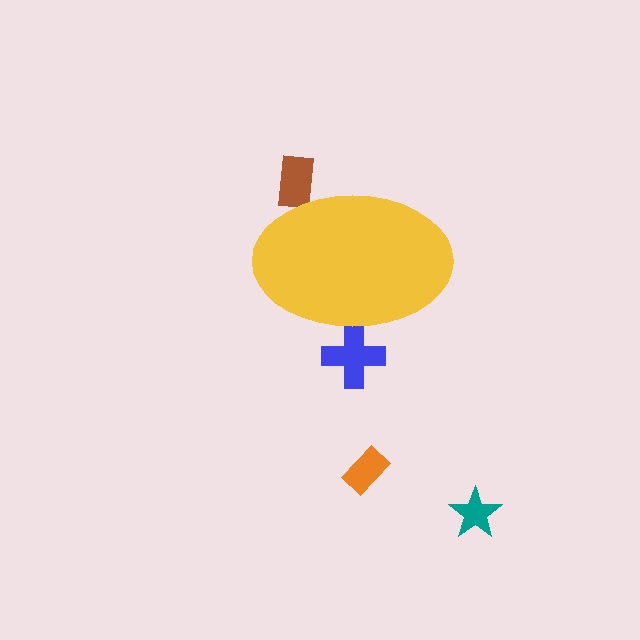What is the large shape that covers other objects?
A yellow ellipse.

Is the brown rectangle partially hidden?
Yes, the brown rectangle is partially hidden behind the yellow ellipse.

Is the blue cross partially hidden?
Yes, the blue cross is partially hidden behind the yellow ellipse.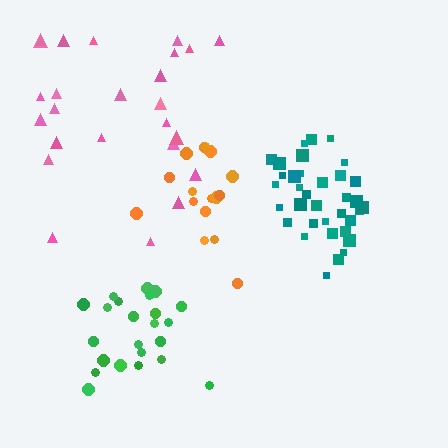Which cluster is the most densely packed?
Teal.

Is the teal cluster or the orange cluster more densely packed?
Teal.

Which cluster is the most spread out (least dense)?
Pink.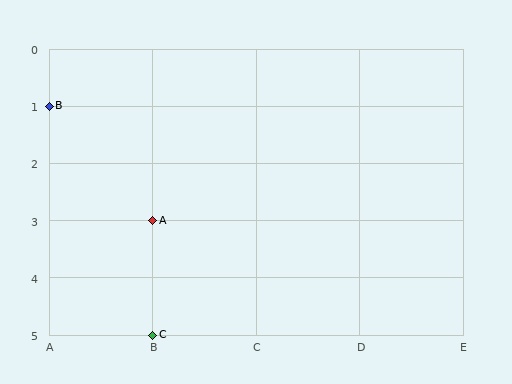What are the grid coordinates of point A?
Point A is at grid coordinates (B, 3).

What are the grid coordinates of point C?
Point C is at grid coordinates (B, 5).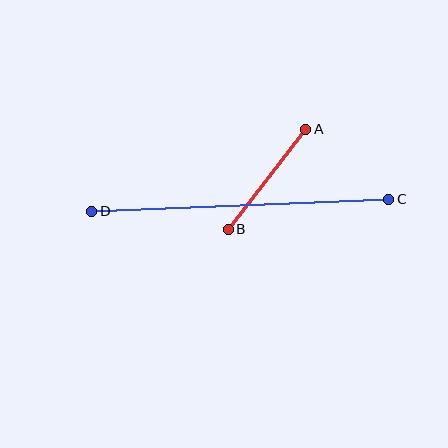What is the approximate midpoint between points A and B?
The midpoint is at approximately (267, 179) pixels.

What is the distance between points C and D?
The distance is approximately 297 pixels.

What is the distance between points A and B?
The distance is approximately 127 pixels.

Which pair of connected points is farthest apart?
Points C and D are farthest apart.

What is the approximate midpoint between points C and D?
The midpoint is at approximately (240, 205) pixels.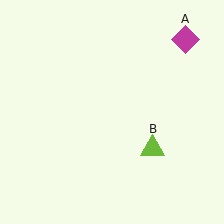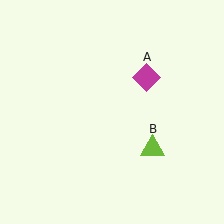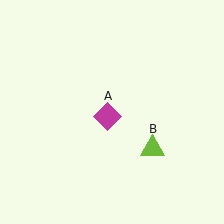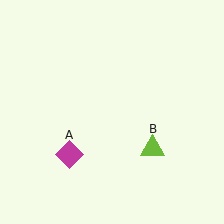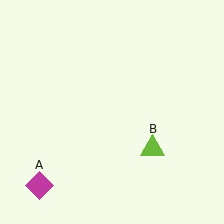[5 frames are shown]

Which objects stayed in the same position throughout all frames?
Lime triangle (object B) remained stationary.